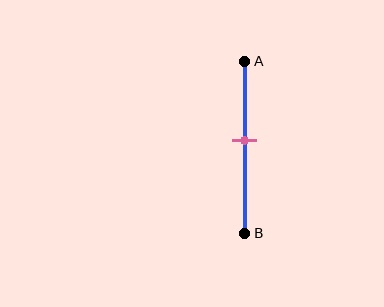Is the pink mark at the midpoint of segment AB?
No, the mark is at about 45% from A, not at the 50% midpoint.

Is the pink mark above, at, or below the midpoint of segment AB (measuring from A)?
The pink mark is above the midpoint of segment AB.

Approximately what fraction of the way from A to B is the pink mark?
The pink mark is approximately 45% of the way from A to B.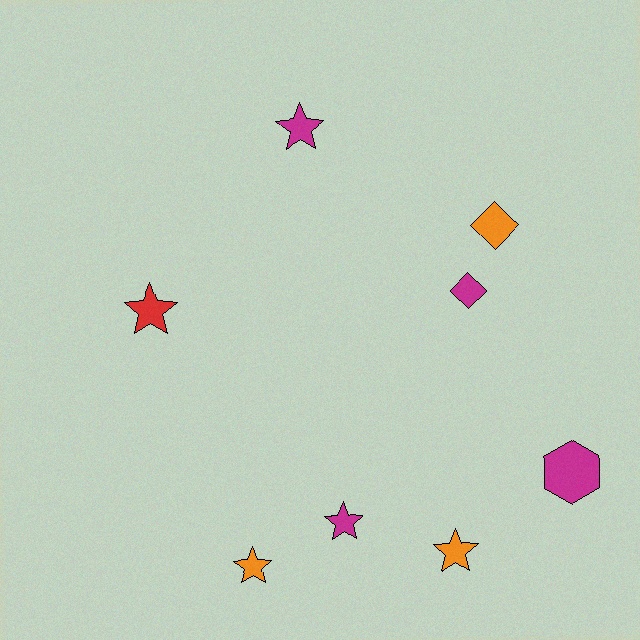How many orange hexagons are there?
There are no orange hexagons.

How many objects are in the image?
There are 8 objects.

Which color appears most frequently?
Magenta, with 4 objects.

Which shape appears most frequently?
Star, with 5 objects.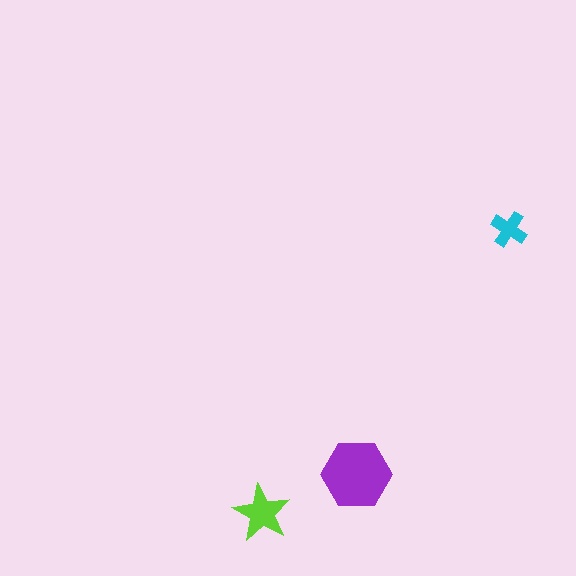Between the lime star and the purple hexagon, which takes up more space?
The purple hexagon.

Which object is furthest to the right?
The cyan cross is rightmost.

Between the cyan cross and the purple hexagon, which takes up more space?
The purple hexagon.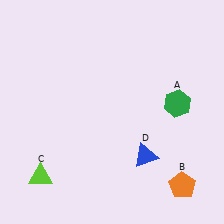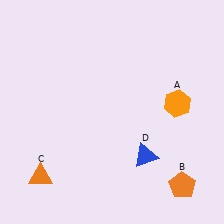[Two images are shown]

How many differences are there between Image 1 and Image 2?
There are 2 differences between the two images.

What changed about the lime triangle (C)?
In Image 1, C is lime. In Image 2, it changed to orange.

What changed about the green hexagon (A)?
In Image 1, A is green. In Image 2, it changed to orange.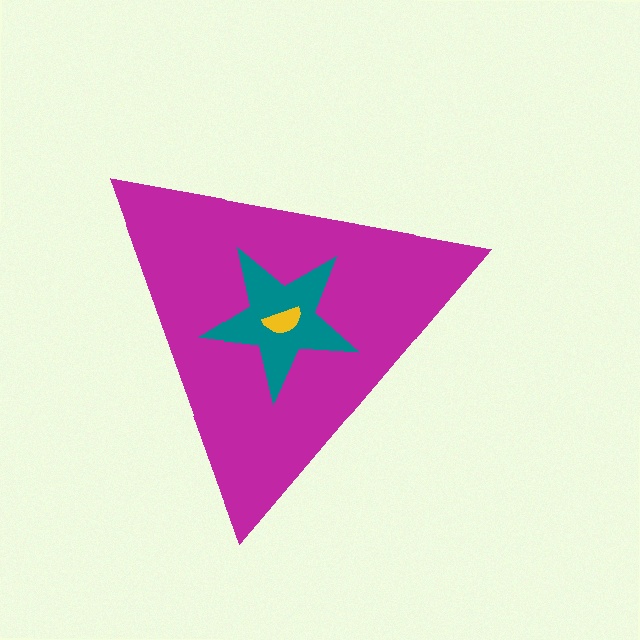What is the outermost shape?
The magenta triangle.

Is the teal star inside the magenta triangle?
Yes.